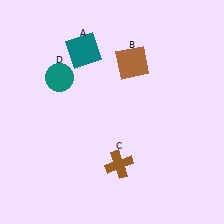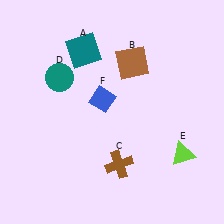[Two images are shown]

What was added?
A lime triangle (E), a blue diamond (F) were added in Image 2.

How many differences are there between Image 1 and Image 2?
There are 2 differences between the two images.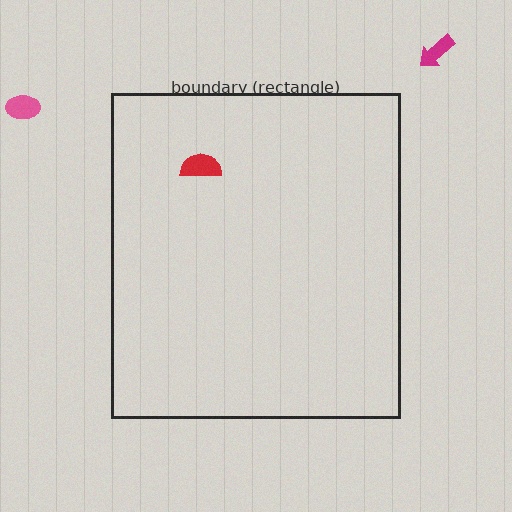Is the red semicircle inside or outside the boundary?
Inside.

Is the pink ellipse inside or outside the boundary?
Outside.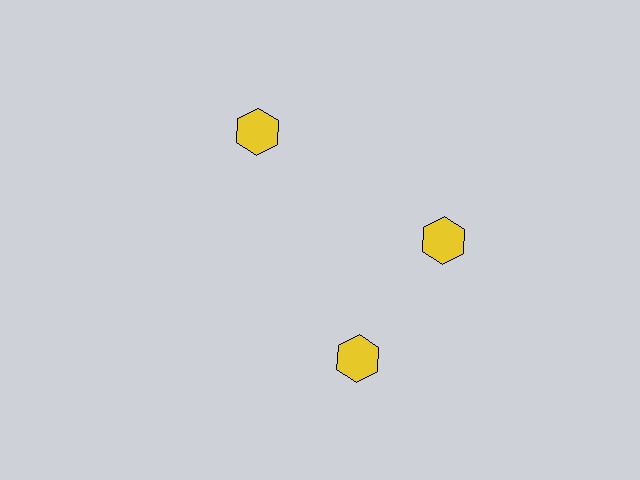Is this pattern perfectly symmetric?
No. The 3 yellow hexagons are arranged in a ring, but one element near the 7 o'clock position is rotated out of alignment along the ring, breaking the 3-fold rotational symmetry.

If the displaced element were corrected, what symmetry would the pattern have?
It would have 3-fold rotational symmetry — the pattern would map onto itself every 120 degrees.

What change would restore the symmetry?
The symmetry would be restored by rotating it back into even spacing with its neighbors so that all 3 hexagons sit at equal angles and equal distance from the center.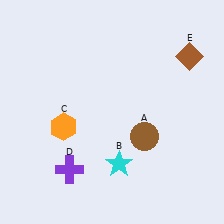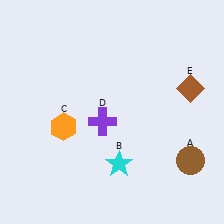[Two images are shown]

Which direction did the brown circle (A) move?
The brown circle (A) moved right.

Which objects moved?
The objects that moved are: the brown circle (A), the purple cross (D), the brown diamond (E).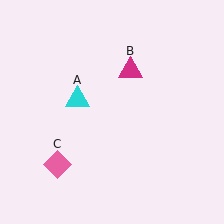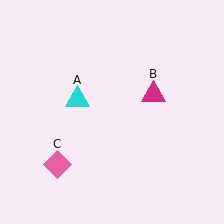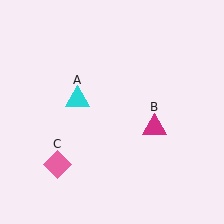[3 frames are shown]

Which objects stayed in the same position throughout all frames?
Cyan triangle (object A) and pink diamond (object C) remained stationary.